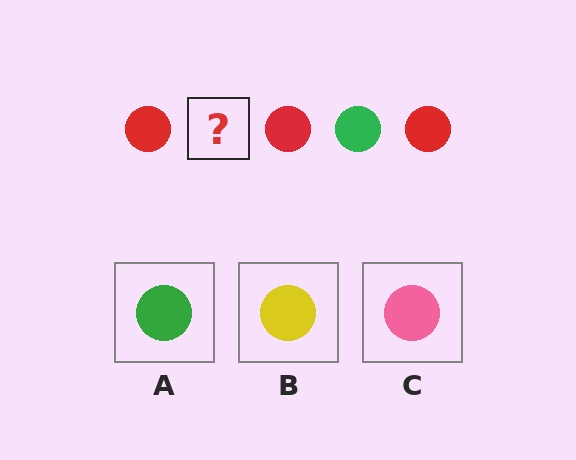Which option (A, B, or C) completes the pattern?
A.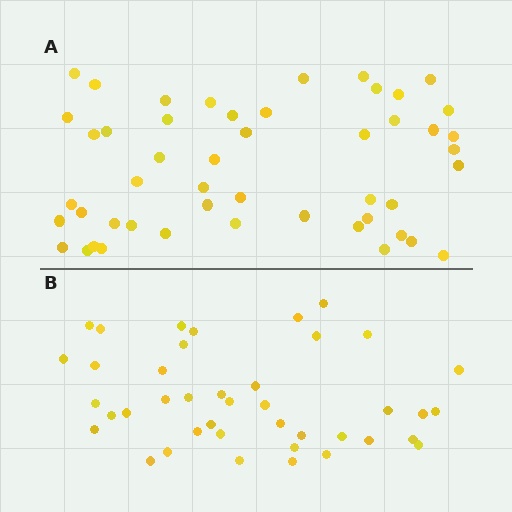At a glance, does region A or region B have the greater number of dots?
Region A (the top region) has more dots.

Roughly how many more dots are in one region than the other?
Region A has roughly 8 or so more dots than region B.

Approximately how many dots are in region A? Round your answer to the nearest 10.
About 50 dots. (The exact count is 49, which rounds to 50.)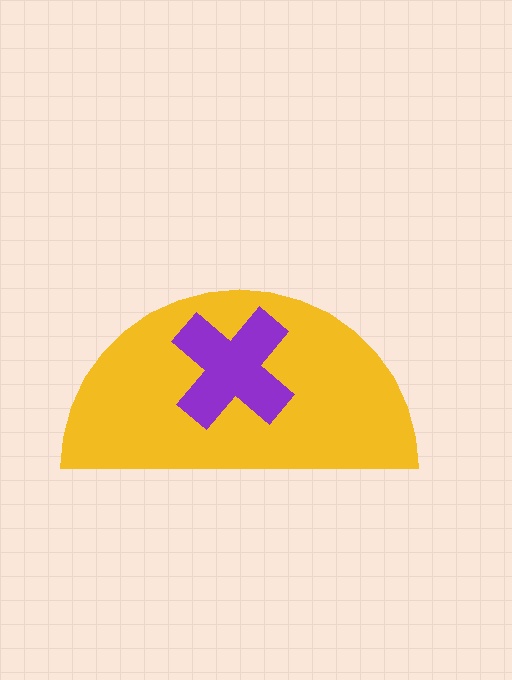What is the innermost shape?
The purple cross.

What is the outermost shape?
The yellow semicircle.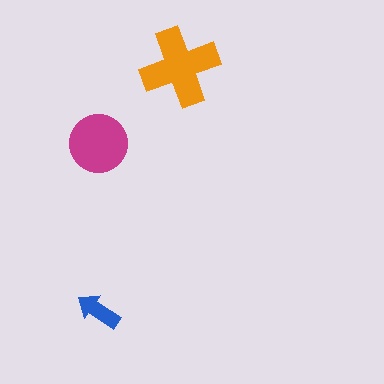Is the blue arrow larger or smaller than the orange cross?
Smaller.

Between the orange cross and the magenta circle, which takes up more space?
The orange cross.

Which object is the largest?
The orange cross.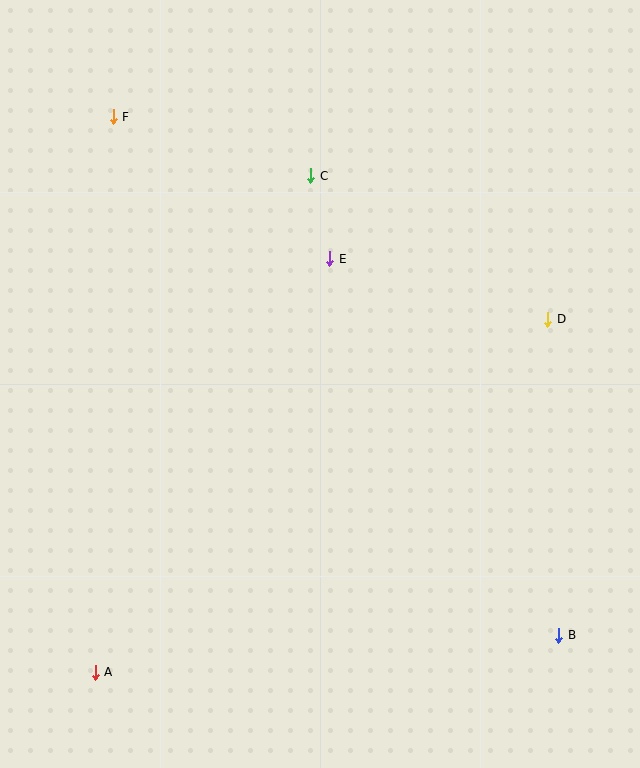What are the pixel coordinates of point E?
Point E is at (330, 259).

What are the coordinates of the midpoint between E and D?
The midpoint between E and D is at (439, 289).